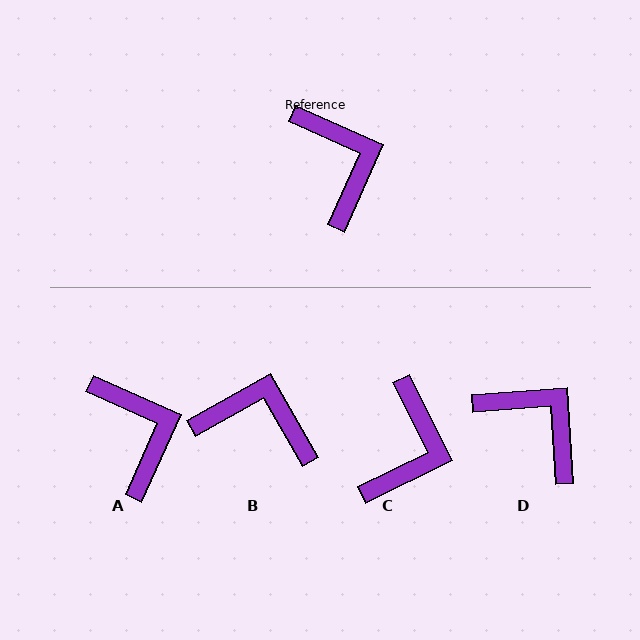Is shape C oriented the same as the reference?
No, it is off by about 40 degrees.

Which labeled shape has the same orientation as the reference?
A.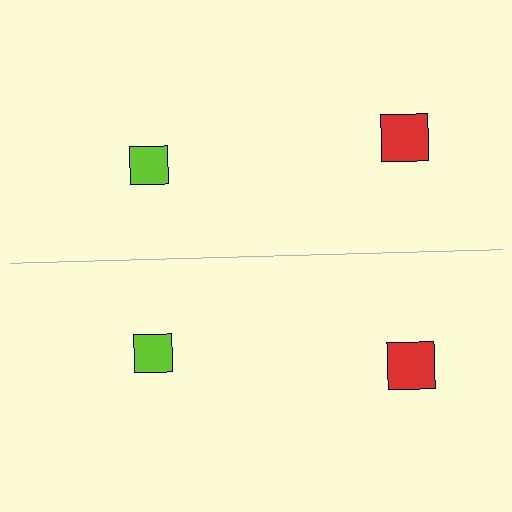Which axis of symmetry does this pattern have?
The pattern has a horizontal axis of symmetry running through the center of the image.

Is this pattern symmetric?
Yes, this pattern has bilateral (reflection) symmetry.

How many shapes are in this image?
There are 4 shapes in this image.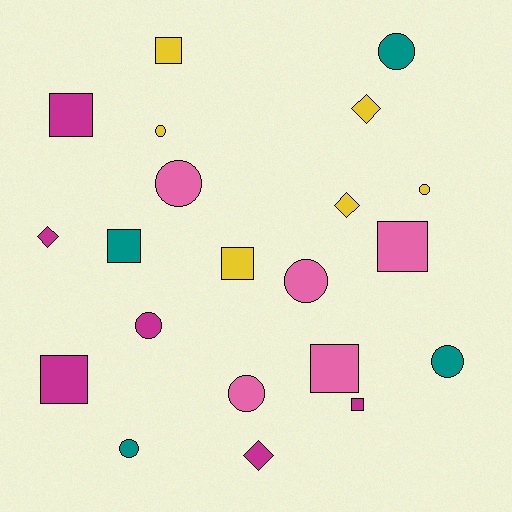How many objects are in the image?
There are 21 objects.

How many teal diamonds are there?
There are no teal diamonds.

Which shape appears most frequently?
Circle, with 9 objects.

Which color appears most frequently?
Yellow, with 6 objects.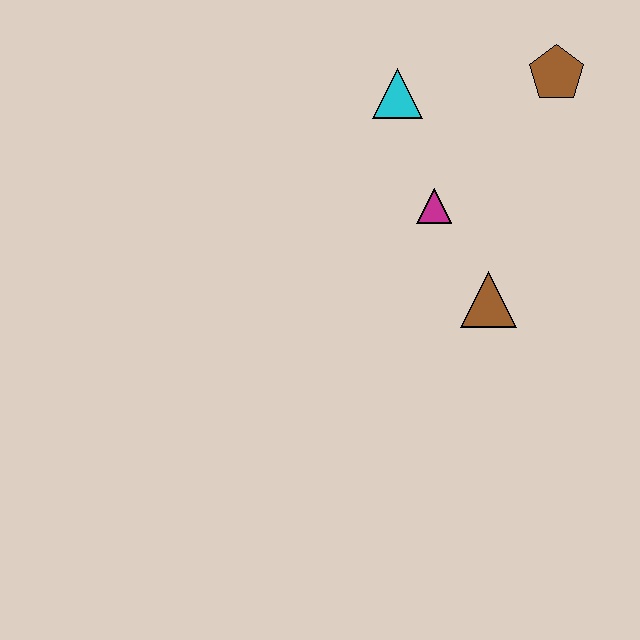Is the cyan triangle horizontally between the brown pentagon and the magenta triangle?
No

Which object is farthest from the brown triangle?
The brown pentagon is farthest from the brown triangle.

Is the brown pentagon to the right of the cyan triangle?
Yes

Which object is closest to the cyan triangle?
The magenta triangle is closest to the cyan triangle.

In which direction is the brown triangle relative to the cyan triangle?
The brown triangle is below the cyan triangle.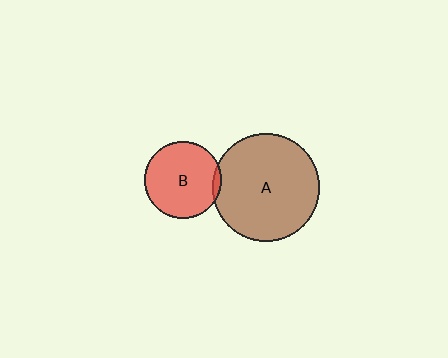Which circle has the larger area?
Circle A (brown).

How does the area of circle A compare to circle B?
Approximately 2.0 times.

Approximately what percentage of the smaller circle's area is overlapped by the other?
Approximately 5%.